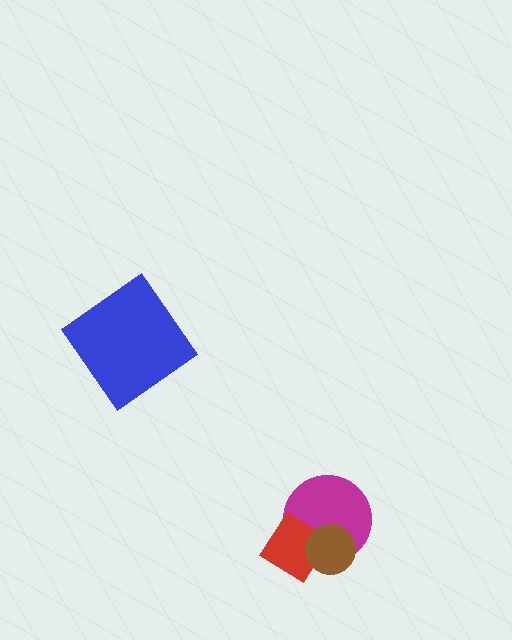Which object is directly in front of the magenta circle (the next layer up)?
The red diamond is directly in front of the magenta circle.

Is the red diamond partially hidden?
Yes, it is partially covered by another shape.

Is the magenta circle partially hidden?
Yes, it is partially covered by another shape.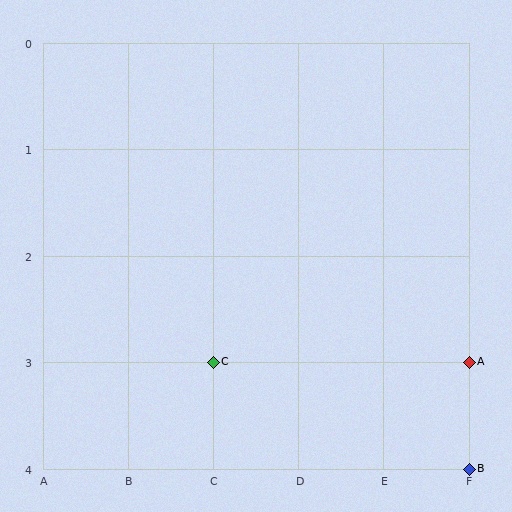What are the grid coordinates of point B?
Point B is at grid coordinates (F, 4).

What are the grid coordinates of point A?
Point A is at grid coordinates (F, 3).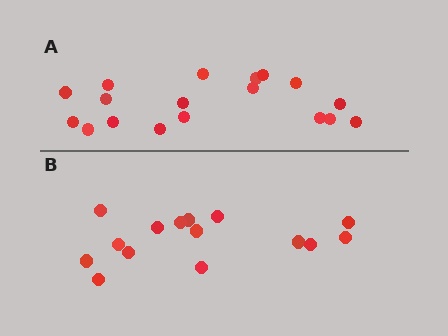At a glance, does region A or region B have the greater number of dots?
Region A (the top region) has more dots.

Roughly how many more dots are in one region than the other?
Region A has just a few more — roughly 2 or 3 more dots than region B.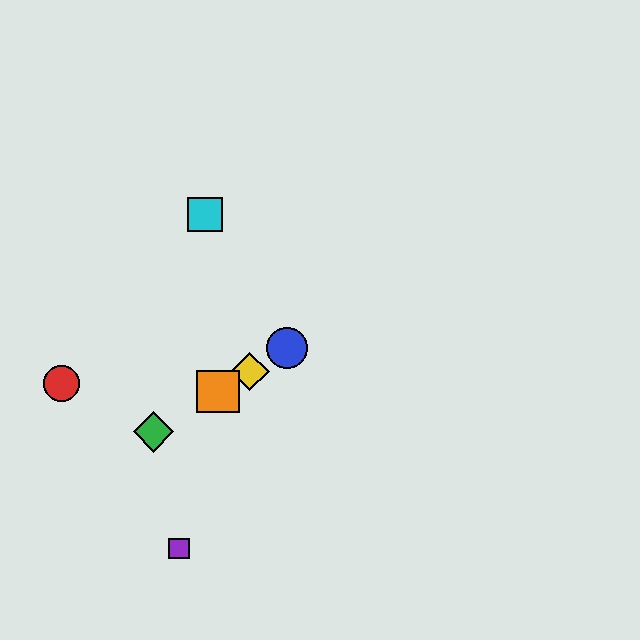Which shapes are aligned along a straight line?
The blue circle, the green diamond, the yellow diamond, the orange square are aligned along a straight line.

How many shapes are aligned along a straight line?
4 shapes (the blue circle, the green diamond, the yellow diamond, the orange square) are aligned along a straight line.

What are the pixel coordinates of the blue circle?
The blue circle is at (287, 348).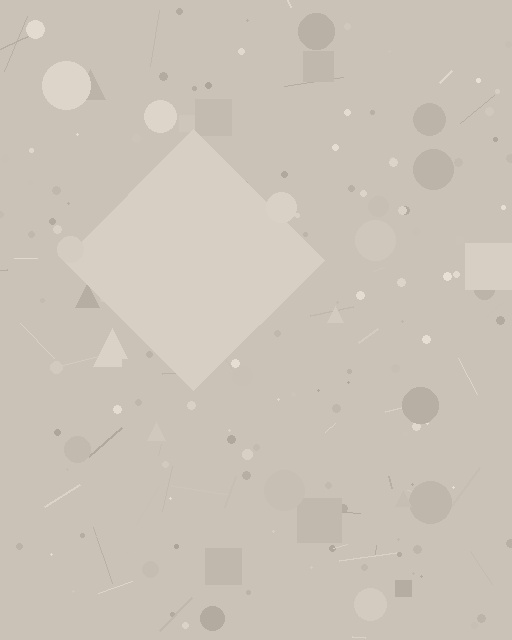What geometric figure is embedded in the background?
A diamond is embedded in the background.